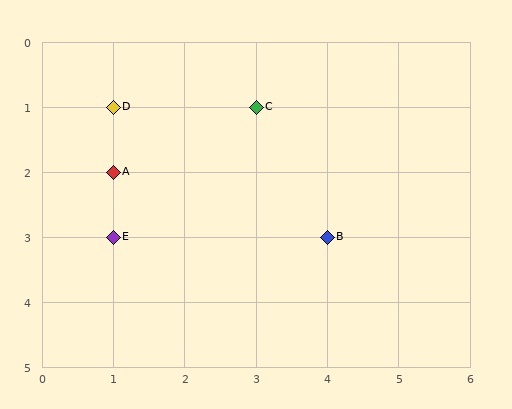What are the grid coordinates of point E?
Point E is at grid coordinates (1, 3).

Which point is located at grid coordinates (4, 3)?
Point B is at (4, 3).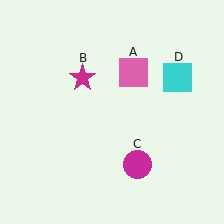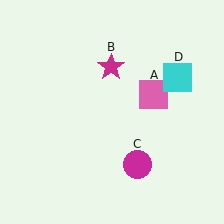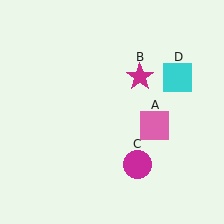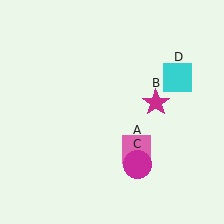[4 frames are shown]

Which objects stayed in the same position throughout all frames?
Magenta circle (object C) and cyan square (object D) remained stationary.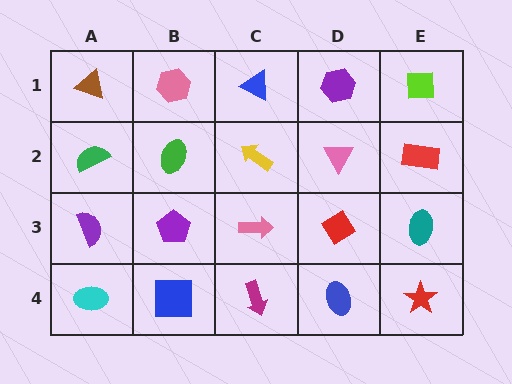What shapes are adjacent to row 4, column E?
A teal ellipse (row 3, column E), a blue ellipse (row 4, column D).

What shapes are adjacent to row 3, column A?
A green semicircle (row 2, column A), a cyan ellipse (row 4, column A), a purple pentagon (row 3, column B).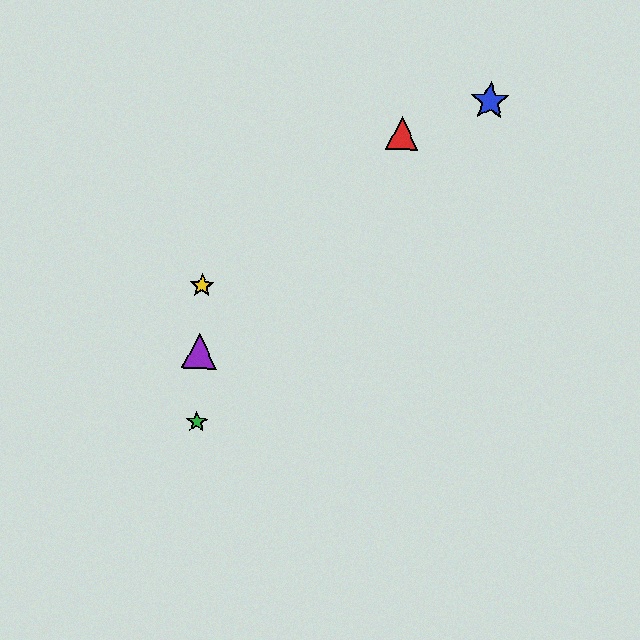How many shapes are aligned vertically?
3 shapes (the green star, the yellow star, the purple triangle) are aligned vertically.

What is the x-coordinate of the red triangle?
The red triangle is at x≈402.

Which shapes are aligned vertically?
The green star, the yellow star, the purple triangle are aligned vertically.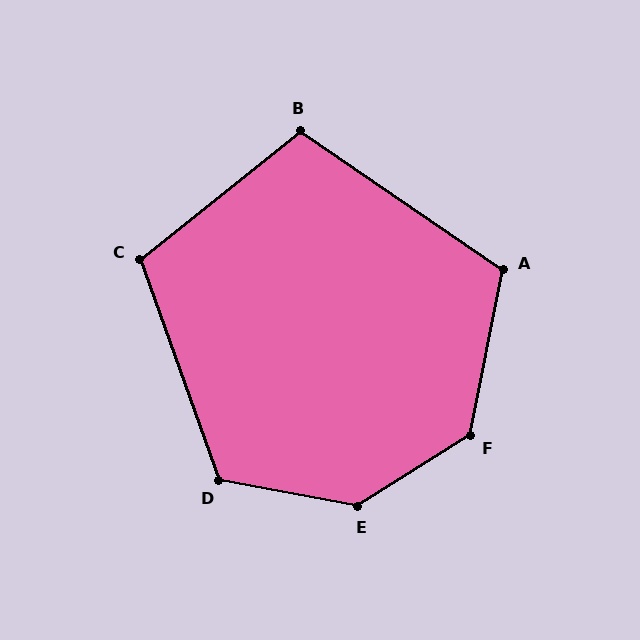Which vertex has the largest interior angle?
E, at approximately 138 degrees.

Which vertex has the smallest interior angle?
B, at approximately 107 degrees.